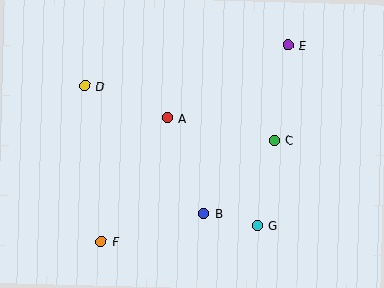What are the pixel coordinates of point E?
Point E is at (288, 45).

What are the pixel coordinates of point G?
Point G is at (257, 225).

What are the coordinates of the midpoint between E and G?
The midpoint between E and G is at (272, 135).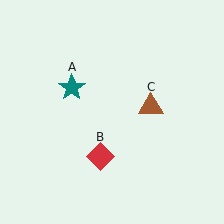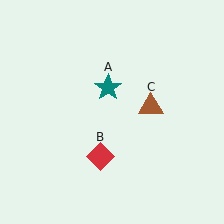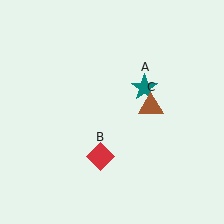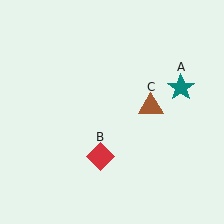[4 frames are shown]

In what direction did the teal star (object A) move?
The teal star (object A) moved right.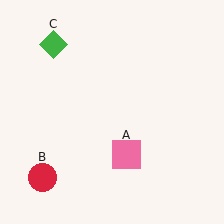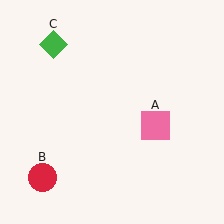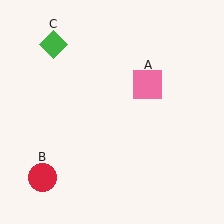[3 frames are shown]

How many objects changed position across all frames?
1 object changed position: pink square (object A).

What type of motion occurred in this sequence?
The pink square (object A) rotated counterclockwise around the center of the scene.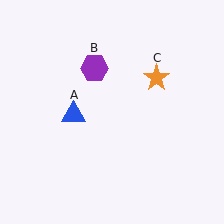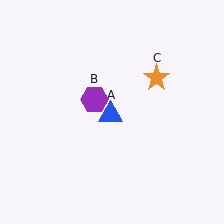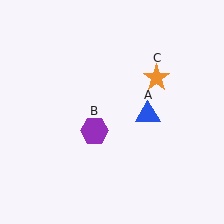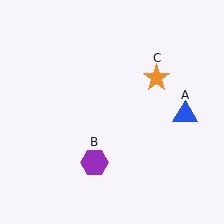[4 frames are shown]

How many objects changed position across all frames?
2 objects changed position: blue triangle (object A), purple hexagon (object B).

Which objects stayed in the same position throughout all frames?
Orange star (object C) remained stationary.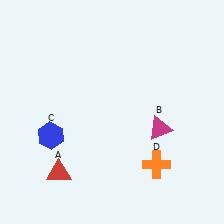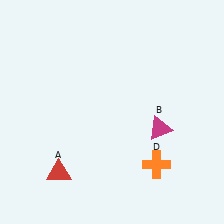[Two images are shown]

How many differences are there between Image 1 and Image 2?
There is 1 difference between the two images.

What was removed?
The blue hexagon (C) was removed in Image 2.